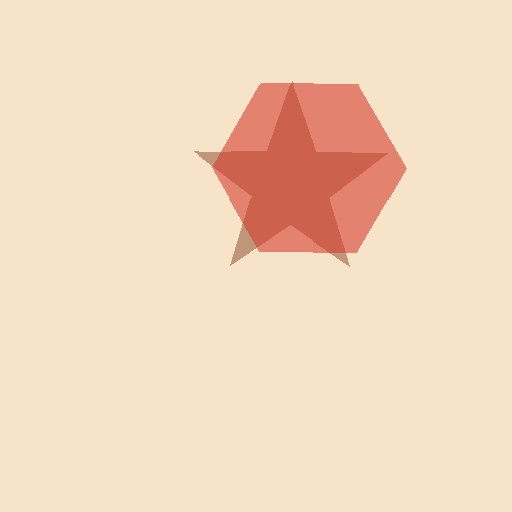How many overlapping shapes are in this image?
There are 2 overlapping shapes in the image.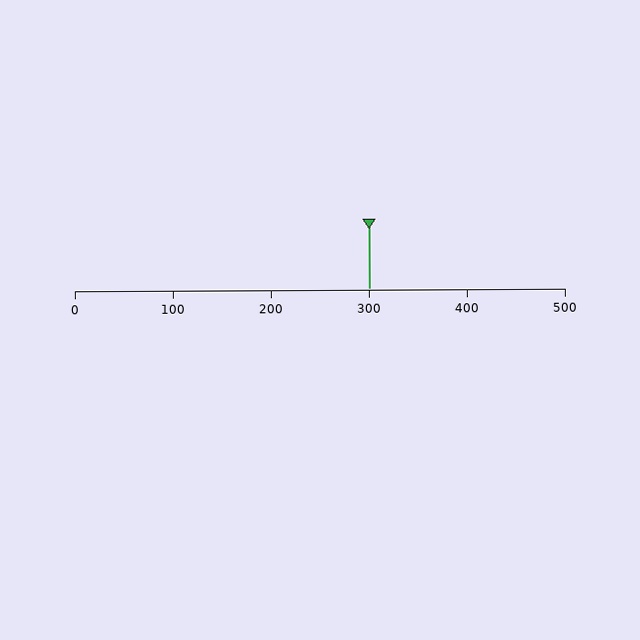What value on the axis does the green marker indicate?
The marker indicates approximately 300.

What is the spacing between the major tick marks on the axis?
The major ticks are spaced 100 apart.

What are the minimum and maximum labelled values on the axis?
The axis runs from 0 to 500.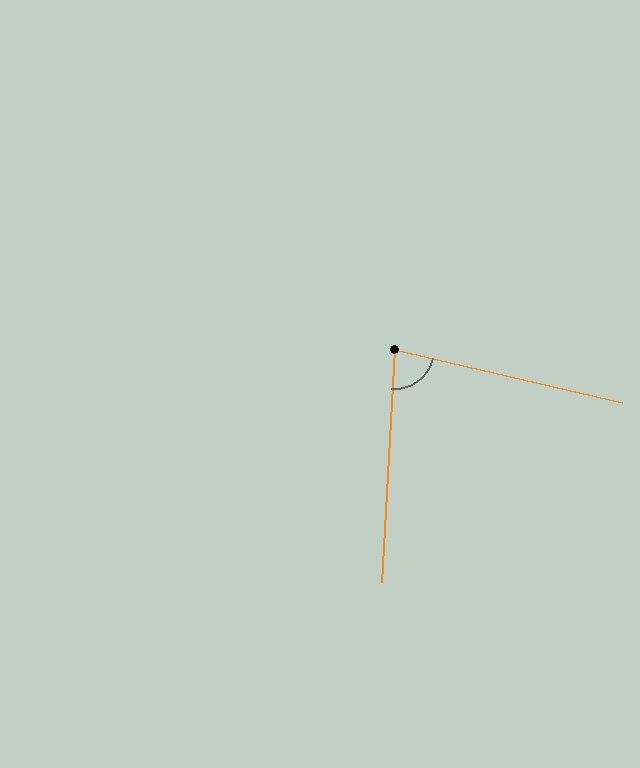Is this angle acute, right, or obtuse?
It is acute.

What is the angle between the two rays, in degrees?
Approximately 80 degrees.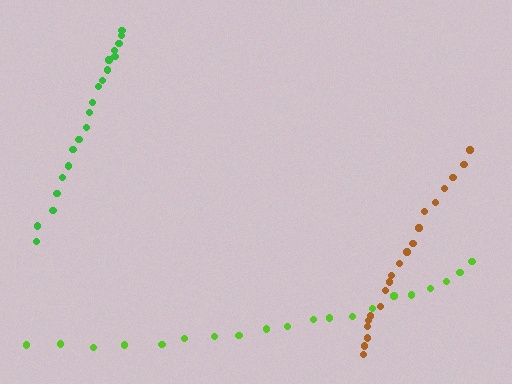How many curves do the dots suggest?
There are 3 distinct paths.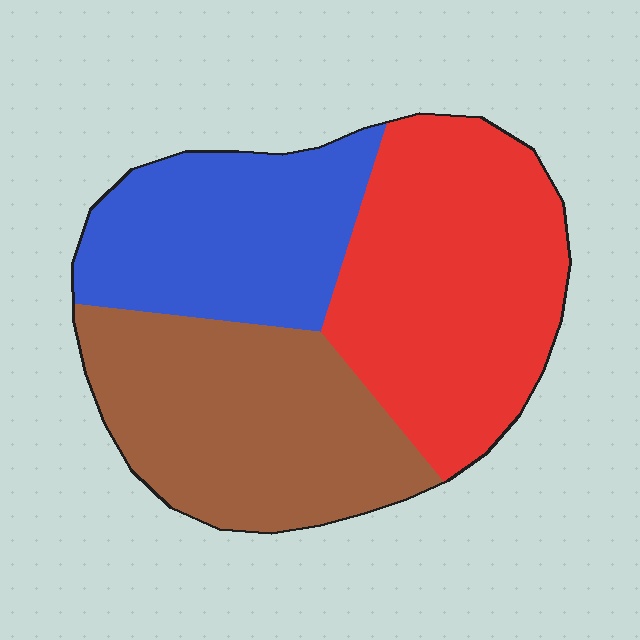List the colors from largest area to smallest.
From largest to smallest: red, brown, blue.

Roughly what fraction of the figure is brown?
Brown covers 34% of the figure.